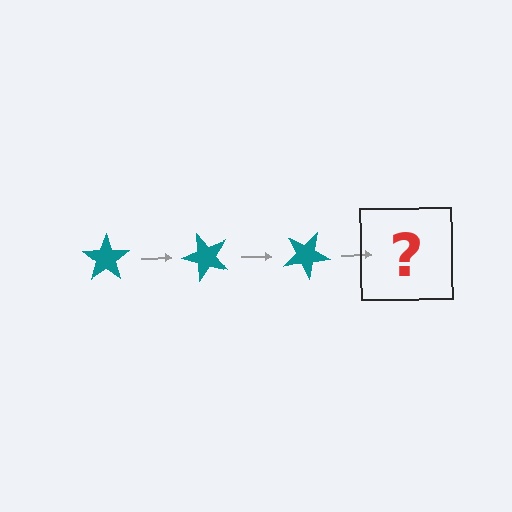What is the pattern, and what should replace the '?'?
The pattern is that the star rotates 50 degrees each step. The '?' should be a teal star rotated 150 degrees.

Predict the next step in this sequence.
The next step is a teal star rotated 150 degrees.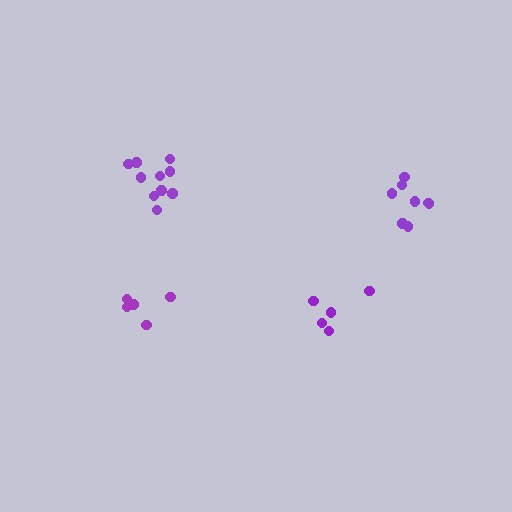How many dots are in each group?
Group 1: 5 dots, Group 2: 5 dots, Group 3: 8 dots, Group 4: 10 dots (28 total).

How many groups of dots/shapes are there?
There are 4 groups.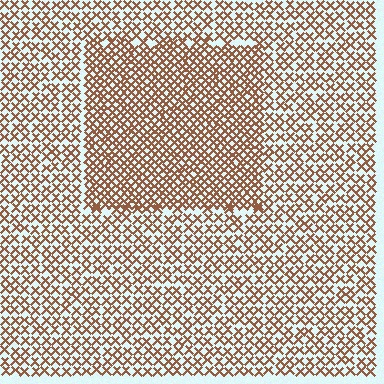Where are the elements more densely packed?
The elements are more densely packed inside the rectangle boundary.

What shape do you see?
I see a rectangle.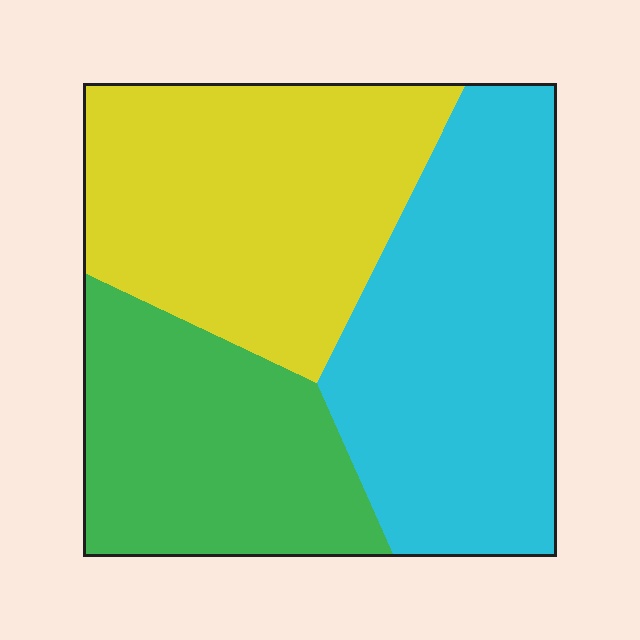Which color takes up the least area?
Green, at roughly 25%.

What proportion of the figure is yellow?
Yellow covers around 35% of the figure.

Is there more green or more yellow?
Yellow.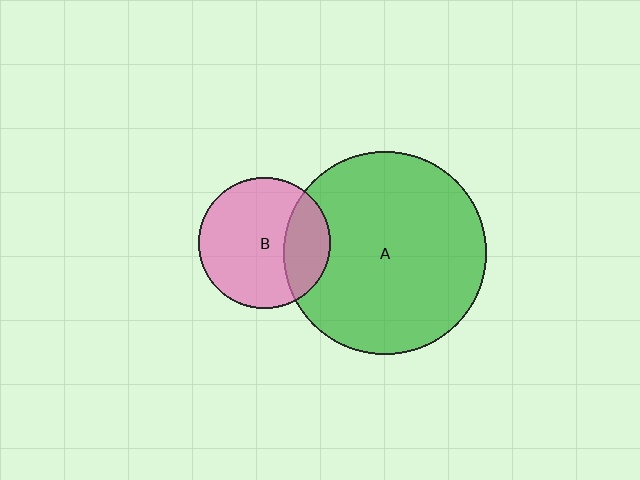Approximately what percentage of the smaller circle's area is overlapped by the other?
Approximately 25%.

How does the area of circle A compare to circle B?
Approximately 2.4 times.